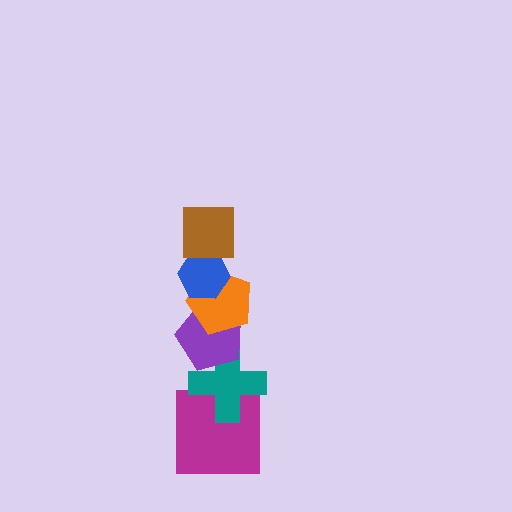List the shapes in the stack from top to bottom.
From top to bottom: the brown square, the blue hexagon, the orange pentagon, the purple pentagon, the teal cross, the magenta square.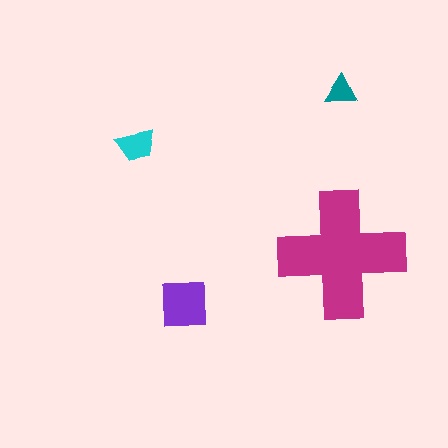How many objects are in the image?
There are 4 objects in the image.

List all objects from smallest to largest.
The teal triangle, the cyan trapezoid, the purple square, the magenta cross.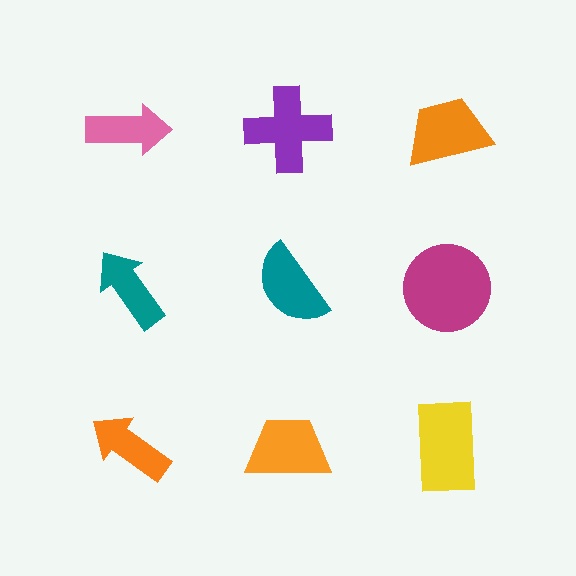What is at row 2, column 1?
A teal arrow.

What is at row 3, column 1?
An orange arrow.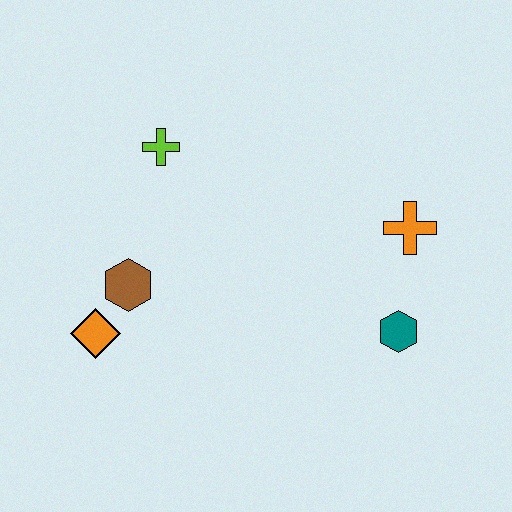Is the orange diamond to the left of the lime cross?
Yes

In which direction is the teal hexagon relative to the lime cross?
The teal hexagon is to the right of the lime cross.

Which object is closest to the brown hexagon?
The orange diamond is closest to the brown hexagon.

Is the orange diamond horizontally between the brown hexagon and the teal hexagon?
No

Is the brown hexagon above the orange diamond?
Yes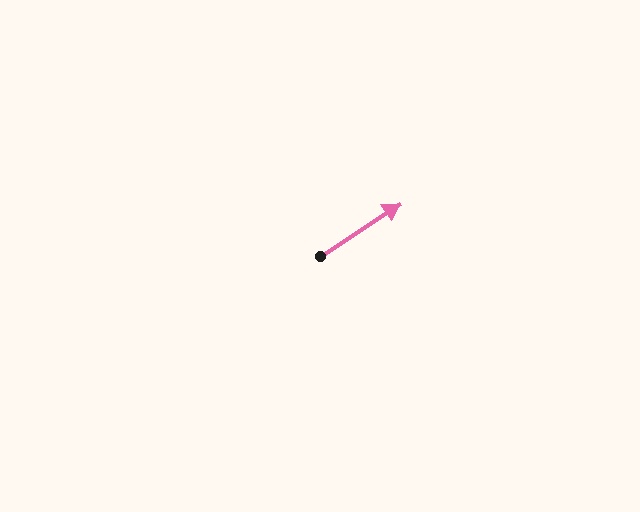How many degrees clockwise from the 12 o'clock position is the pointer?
Approximately 57 degrees.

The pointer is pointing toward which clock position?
Roughly 2 o'clock.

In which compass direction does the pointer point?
Northeast.